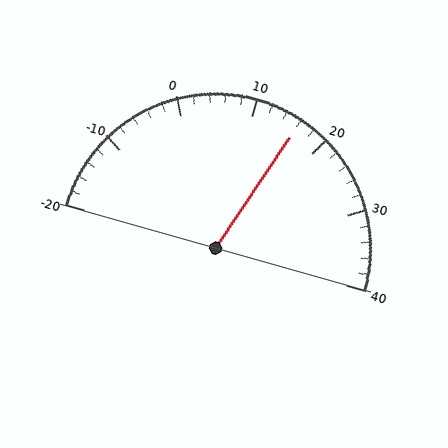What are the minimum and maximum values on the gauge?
The gauge ranges from -20 to 40.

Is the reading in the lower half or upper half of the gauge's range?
The reading is in the upper half of the range (-20 to 40).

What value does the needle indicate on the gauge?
The needle indicates approximately 16.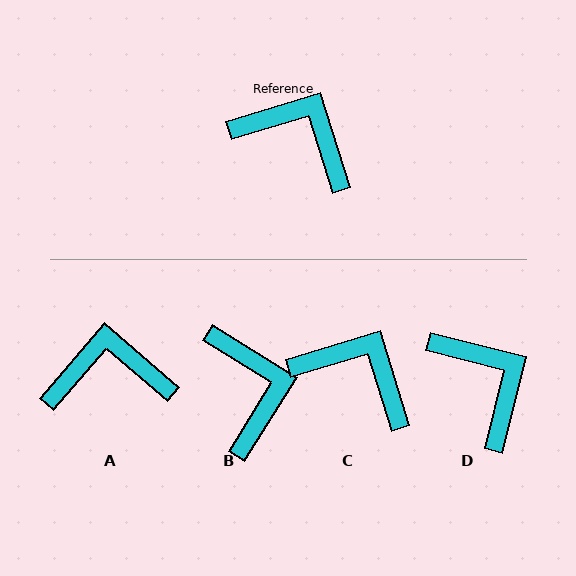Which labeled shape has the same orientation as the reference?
C.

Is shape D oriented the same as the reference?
No, it is off by about 31 degrees.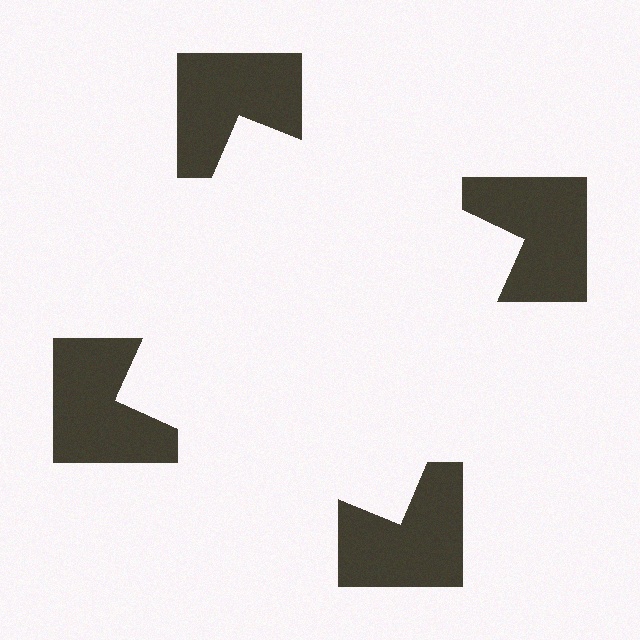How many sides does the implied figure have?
4 sides.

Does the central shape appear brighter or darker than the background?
It typically appears slightly brighter than the background, even though no actual brightness change is drawn.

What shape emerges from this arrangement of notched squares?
An illusory square — its edges are inferred from the aligned wedge cuts in the notched squares, not physically drawn.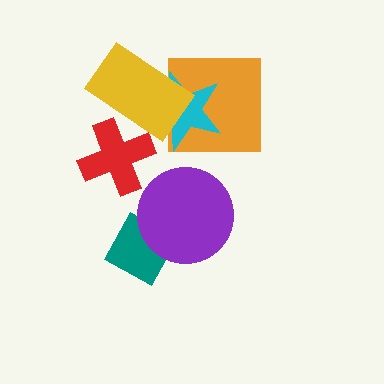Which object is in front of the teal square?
The purple circle is in front of the teal square.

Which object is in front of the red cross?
The yellow rectangle is in front of the red cross.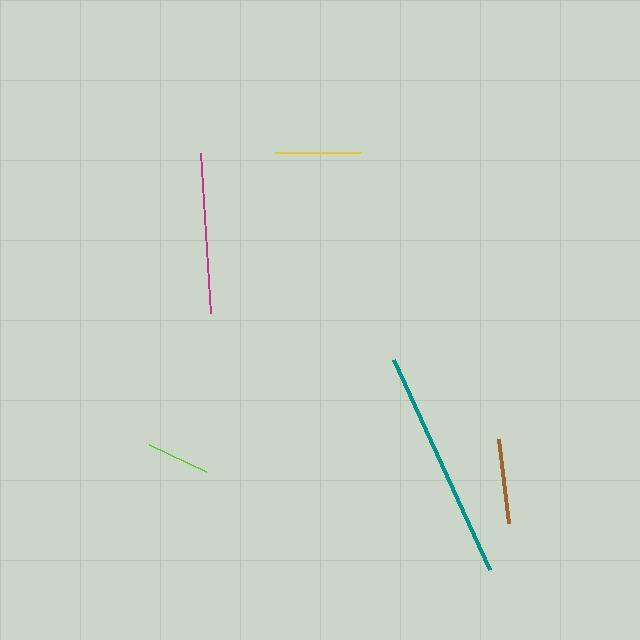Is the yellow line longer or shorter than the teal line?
The teal line is longer than the yellow line.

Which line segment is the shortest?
The lime line is the shortest at approximately 63 pixels.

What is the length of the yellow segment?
The yellow segment is approximately 85 pixels long.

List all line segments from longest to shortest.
From longest to shortest: teal, magenta, yellow, brown, lime.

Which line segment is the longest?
The teal line is the longest at approximately 230 pixels.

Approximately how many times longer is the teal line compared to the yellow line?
The teal line is approximately 2.7 times the length of the yellow line.